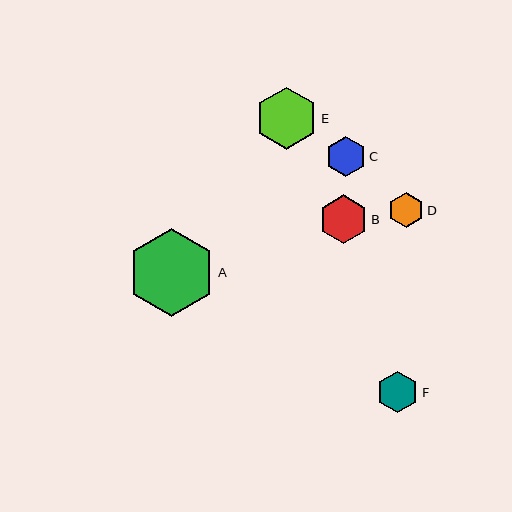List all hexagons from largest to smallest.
From largest to smallest: A, E, B, F, C, D.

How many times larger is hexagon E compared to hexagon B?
Hexagon E is approximately 1.3 times the size of hexagon B.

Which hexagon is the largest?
Hexagon A is the largest with a size of approximately 88 pixels.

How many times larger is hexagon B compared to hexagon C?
Hexagon B is approximately 1.2 times the size of hexagon C.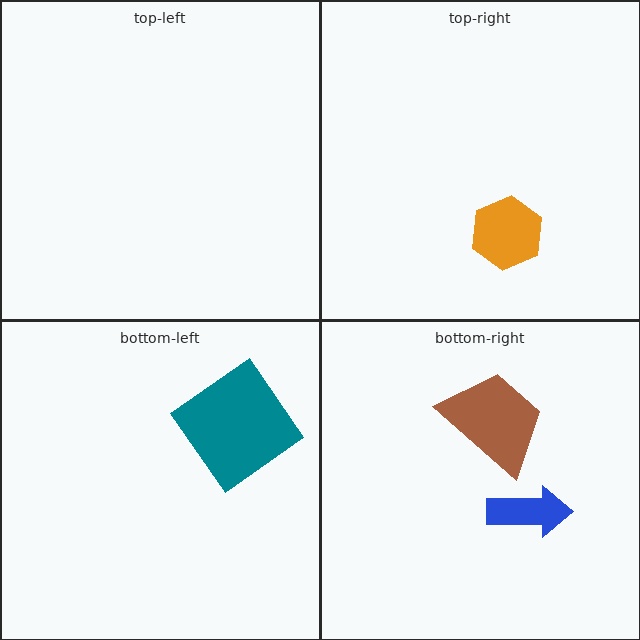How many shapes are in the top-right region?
1.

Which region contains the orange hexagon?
The top-right region.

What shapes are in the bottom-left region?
The teal diamond.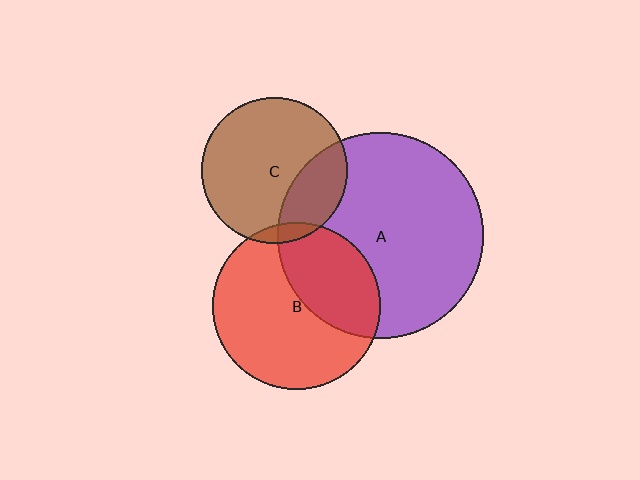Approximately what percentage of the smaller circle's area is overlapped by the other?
Approximately 35%.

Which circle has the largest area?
Circle A (purple).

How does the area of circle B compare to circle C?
Approximately 1.3 times.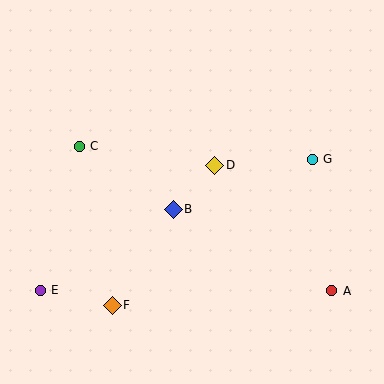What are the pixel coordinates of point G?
Point G is at (312, 159).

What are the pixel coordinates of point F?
Point F is at (112, 305).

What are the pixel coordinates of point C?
Point C is at (79, 146).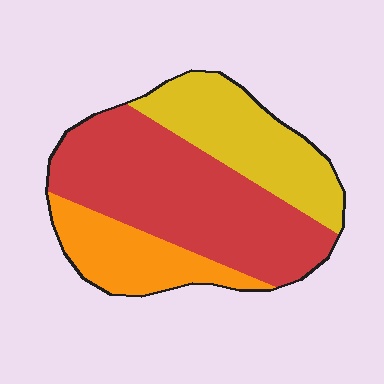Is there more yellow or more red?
Red.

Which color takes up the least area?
Orange, at roughly 20%.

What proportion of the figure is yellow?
Yellow covers about 30% of the figure.